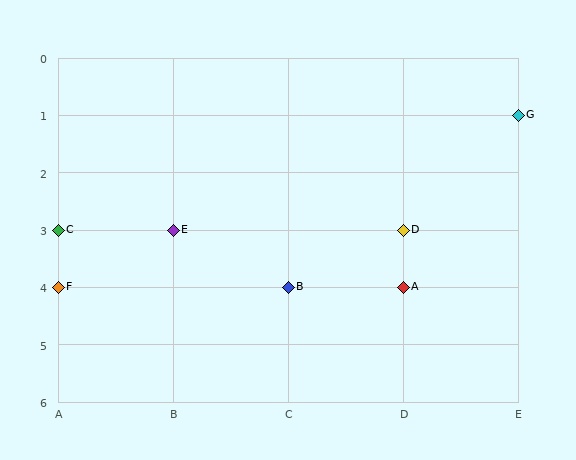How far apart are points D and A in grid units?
Points D and A are 1 row apart.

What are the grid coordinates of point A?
Point A is at grid coordinates (D, 4).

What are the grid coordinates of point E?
Point E is at grid coordinates (B, 3).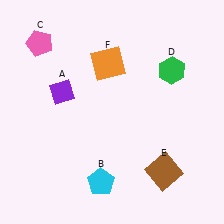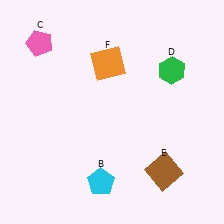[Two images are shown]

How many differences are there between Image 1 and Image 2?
There is 1 difference between the two images.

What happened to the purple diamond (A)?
The purple diamond (A) was removed in Image 2. It was in the top-left area of Image 1.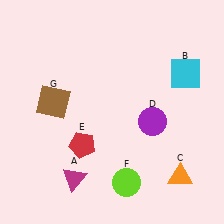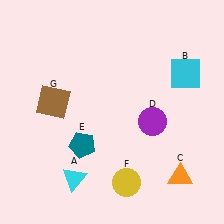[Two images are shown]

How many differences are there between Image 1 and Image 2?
There are 3 differences between the two images.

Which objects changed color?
A changed from magenta to cyan. E changed from red to teal. F changed from lime to yellow.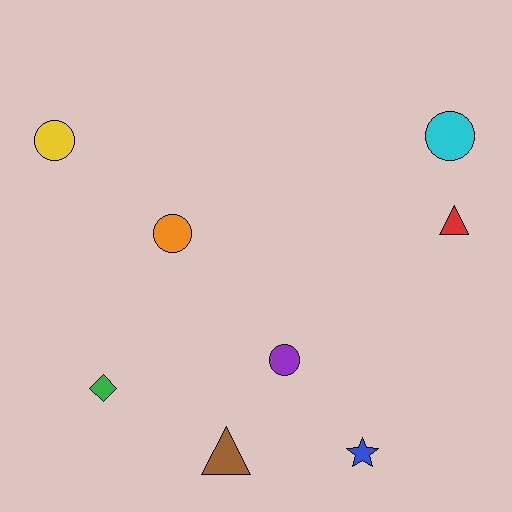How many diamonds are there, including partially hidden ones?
There is 1 diamond.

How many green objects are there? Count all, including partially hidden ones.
There is 1 green object.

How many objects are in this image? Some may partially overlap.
There are 8 objects.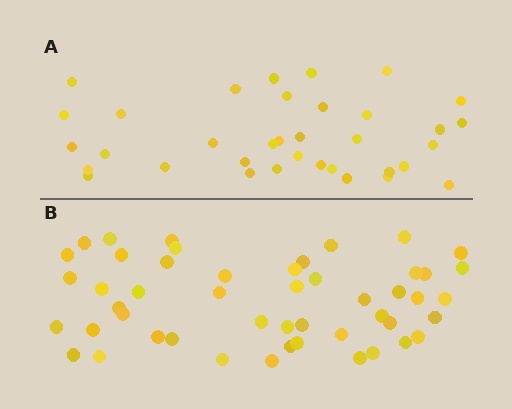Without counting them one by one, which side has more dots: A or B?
Region B (the bottom region) has more dots.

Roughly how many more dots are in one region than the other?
Region B has approximately 15 more dots than region A.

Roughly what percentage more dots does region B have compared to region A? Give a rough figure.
About 40% more.